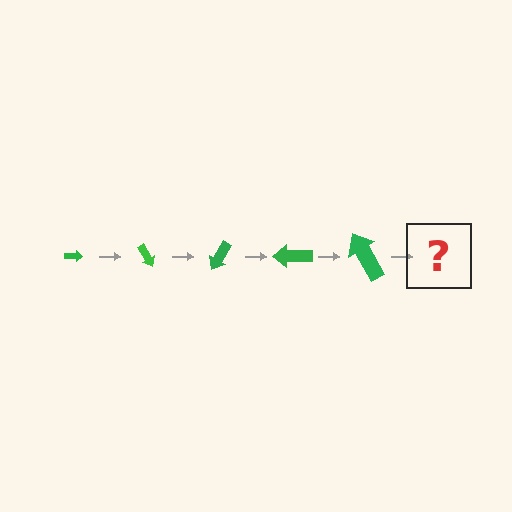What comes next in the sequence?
The next element should be an arrow, larger than the previous one and rotated 300 degrees from the start.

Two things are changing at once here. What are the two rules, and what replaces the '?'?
The two rules are that the arrow grows larger each step and it rotates 60 degrees each step. The '?' should be an arrow, larger than the previous one and rotated 300 degrees from the start.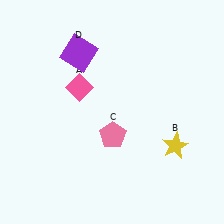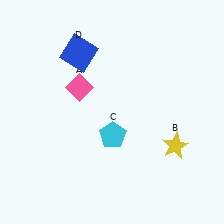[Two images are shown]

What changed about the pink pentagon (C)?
In Image 1, C is pink. In Image 2, it changed to cyan.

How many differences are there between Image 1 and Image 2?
There are 2 differences between the two images.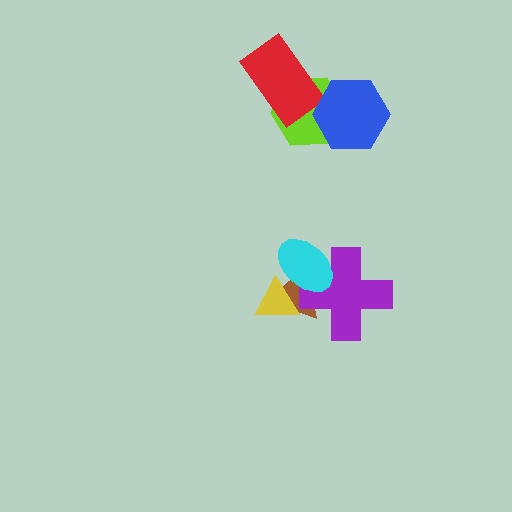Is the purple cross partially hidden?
Yes, it is partially covered by another shape.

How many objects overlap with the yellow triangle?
2 objects overlap with the yellow triangle.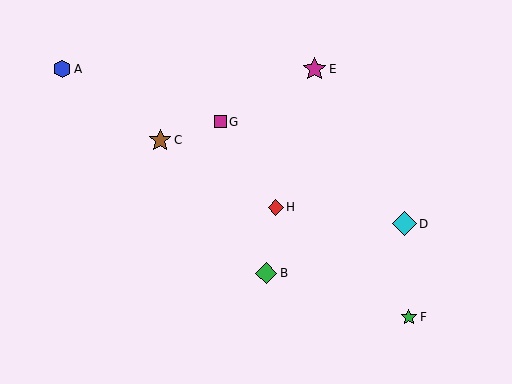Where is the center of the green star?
The center of the green star is at (409, 317).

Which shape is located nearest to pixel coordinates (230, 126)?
The magenta square (labeled G) at (220, 122) is nearest to that location.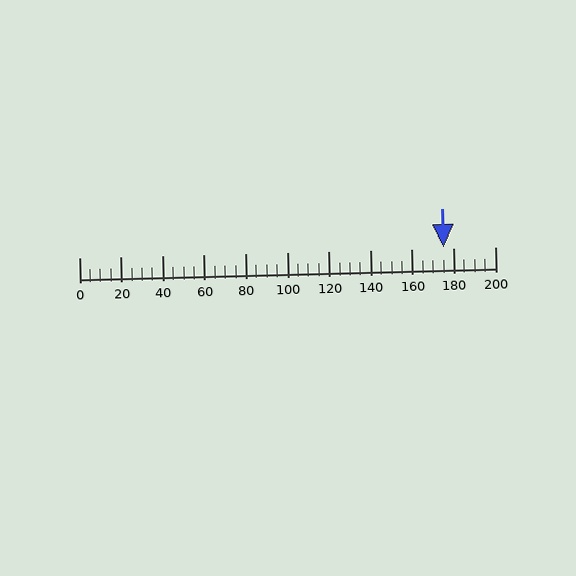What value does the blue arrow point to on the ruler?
The blue arrow points to approximately 175.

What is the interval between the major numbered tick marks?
The major tick marks are spaced 20 units apart.